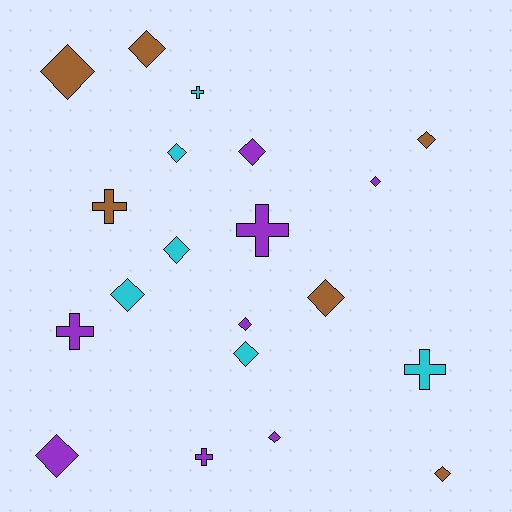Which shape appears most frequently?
Diamond, with 14 objects.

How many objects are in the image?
There are 20 objects.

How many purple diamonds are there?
There are 5 purple diamonds.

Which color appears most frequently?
Purple, with 8 objects.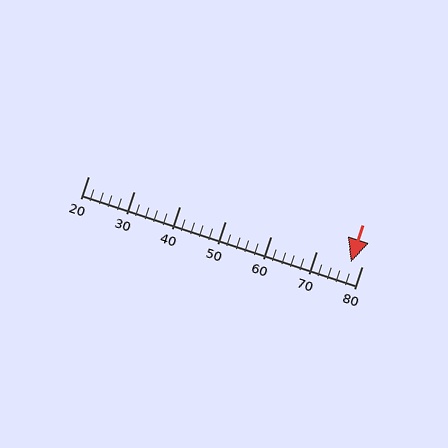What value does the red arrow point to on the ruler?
The red arrow points to approximately 78.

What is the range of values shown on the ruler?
The ruler shows values from 20 to 80.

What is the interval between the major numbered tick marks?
The major tick marks are spaced 10 units apart.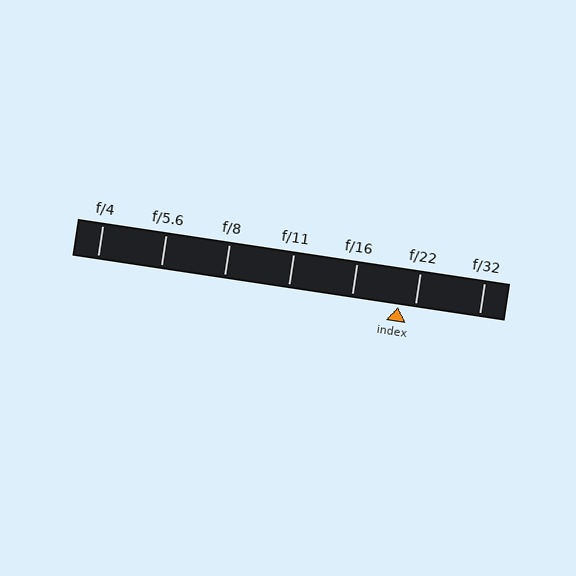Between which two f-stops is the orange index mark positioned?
The index mark is between f/16 and f/22.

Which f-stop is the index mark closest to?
The index mark is closest to f/22.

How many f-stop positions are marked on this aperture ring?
There are 7 f-stop positions marked.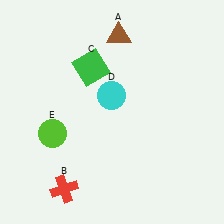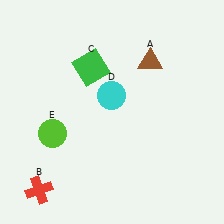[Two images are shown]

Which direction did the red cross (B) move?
The red cross (B) moved left.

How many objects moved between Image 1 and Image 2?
2 objects moved between the two images.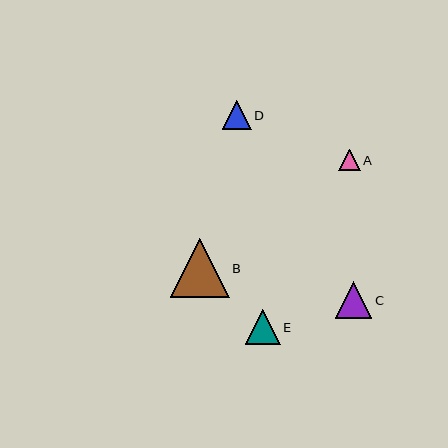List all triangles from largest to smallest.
From largest to smallest: B, C, E, D, A.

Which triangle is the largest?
Triangle B is the largest with a size of approximately 59 pixels.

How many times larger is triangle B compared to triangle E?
Triangle B is approximately 1.7 times the size of triangle E.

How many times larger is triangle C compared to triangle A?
Triangle C is approximately 1.7 times the size of triangle A.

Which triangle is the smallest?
Triangle A is the smallest with a size of approximately 21 pixels.